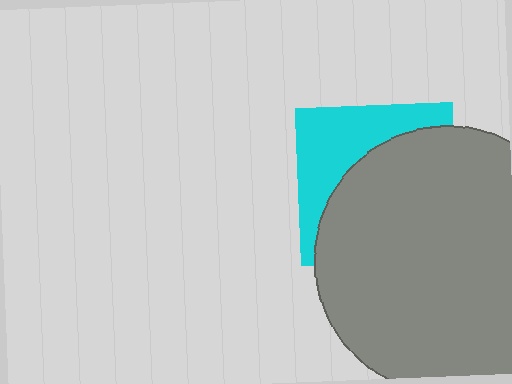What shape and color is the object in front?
The object in front is a gray circle.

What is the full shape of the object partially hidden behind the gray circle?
The partially hidden object is a cyan square.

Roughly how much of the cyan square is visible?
A small part of it is visible (roughly 38%).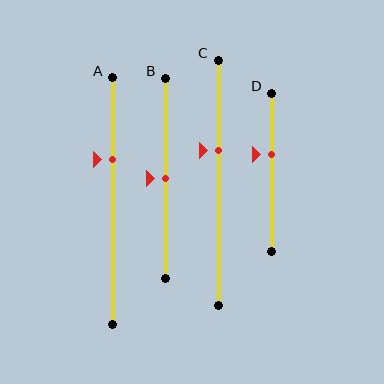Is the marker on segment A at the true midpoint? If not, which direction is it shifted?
No, the marker on segment A is shifted upward by about 17% of the segment length.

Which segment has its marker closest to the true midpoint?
Segment B has its marker closest to the true midpoint.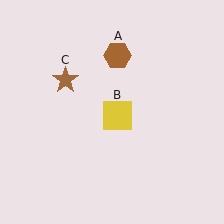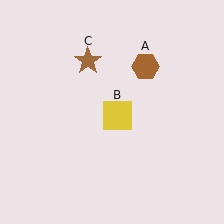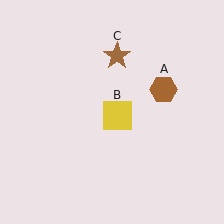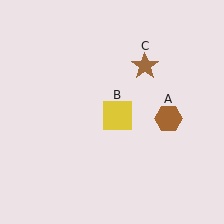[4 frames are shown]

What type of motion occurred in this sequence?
The brown hexagon (object A), brown star (object C) rotated clockwise around the center of the scene.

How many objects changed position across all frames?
2 objects changed position: brown hexagon (object A), brown star (object C).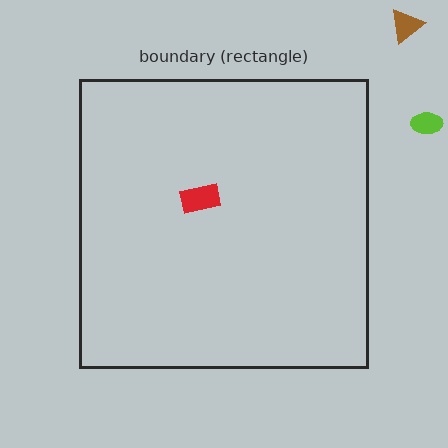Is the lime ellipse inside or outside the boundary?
Outside.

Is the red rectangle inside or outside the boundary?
Inside.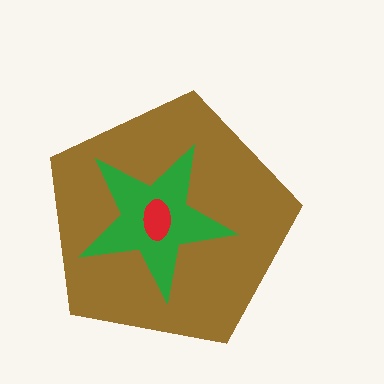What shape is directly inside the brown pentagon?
The green star.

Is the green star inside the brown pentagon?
Yes.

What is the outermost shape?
The brown pentagon.